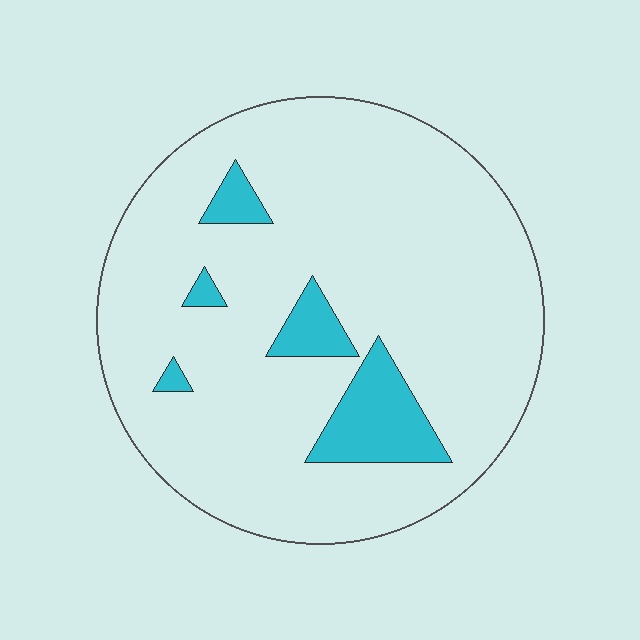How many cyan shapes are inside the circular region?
5.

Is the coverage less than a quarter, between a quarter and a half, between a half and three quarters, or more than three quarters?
Less than a quarter.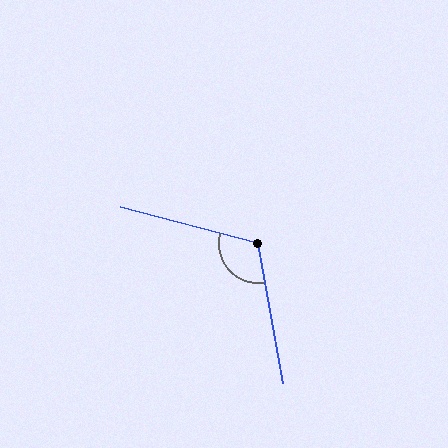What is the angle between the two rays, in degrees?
Approximately 115 degrees.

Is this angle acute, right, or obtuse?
It is obtuse.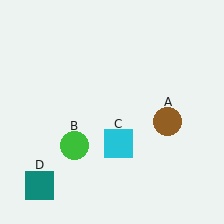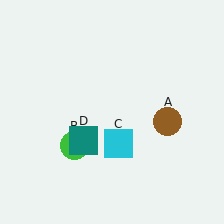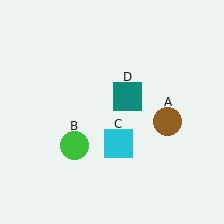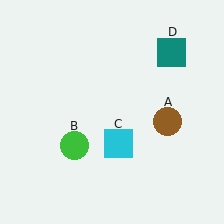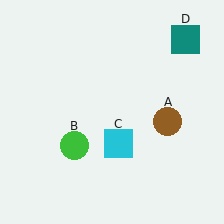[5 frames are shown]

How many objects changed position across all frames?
1 object changed position: teal square (object D).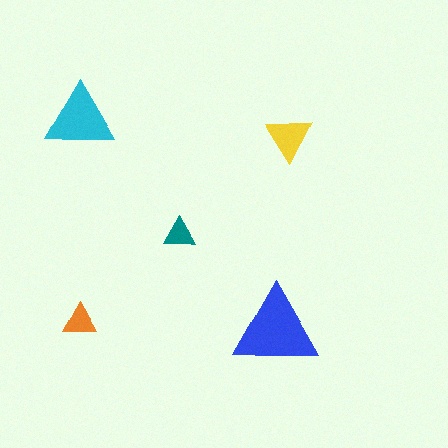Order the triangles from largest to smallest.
the blue one, the cyan one, the yellow one, the orange one, the teal one.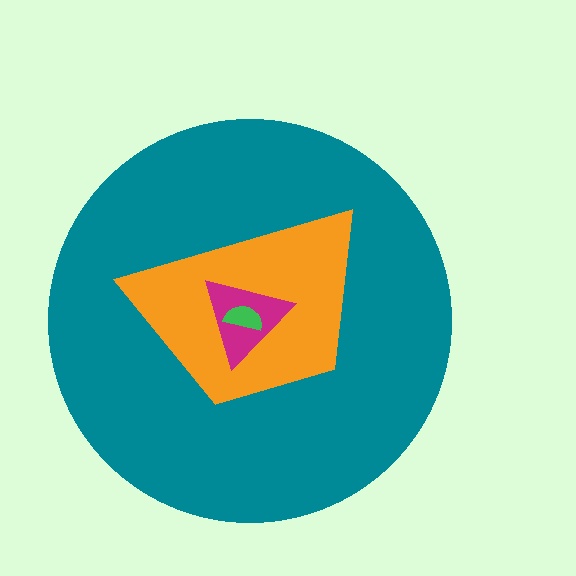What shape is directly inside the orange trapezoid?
The magenta triangle.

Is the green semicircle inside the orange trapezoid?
Yes.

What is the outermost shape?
The teal circle.